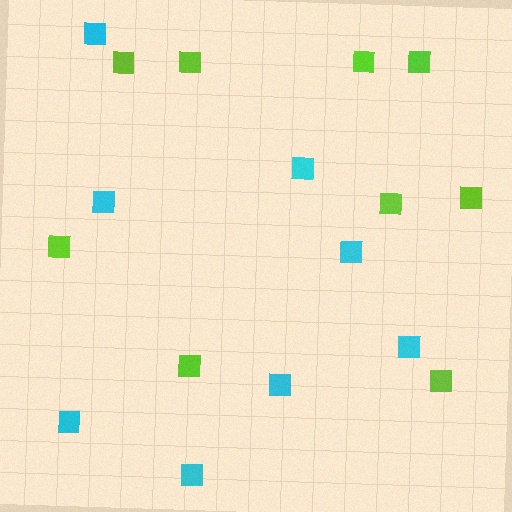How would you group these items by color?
There are 2 groups: one group of cyan squares (8) and one group of lime squares (9).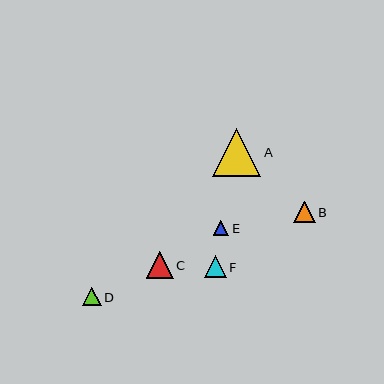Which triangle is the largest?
Triangle A is the largest with a size of approximately 48 pixels.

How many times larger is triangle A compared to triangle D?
Triangle A is approximately 2.7 times the size of triangle D.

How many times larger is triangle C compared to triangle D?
Triangle C is approximately 1.5 times the size of triangle D.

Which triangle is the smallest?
Triangle E is the smallest with a size of approximately 16 pixels.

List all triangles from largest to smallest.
From largest to smallest: A, C, F, B, D, E.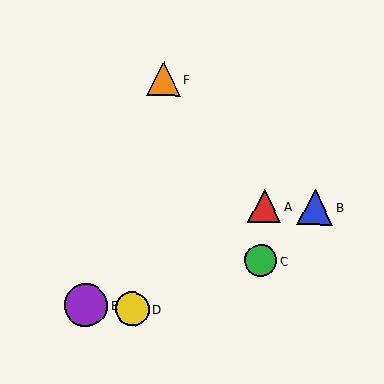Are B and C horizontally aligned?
No, B is at y≈208 and C is at y≈261.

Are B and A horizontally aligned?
Yes, both are at y≈208.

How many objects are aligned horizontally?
2 objects (A, B) are aligned horizontally.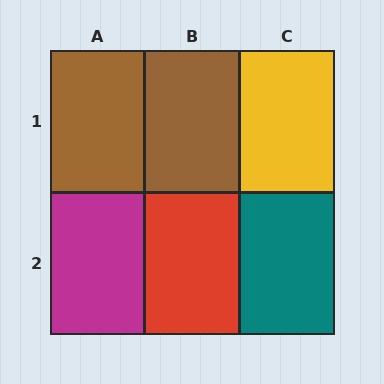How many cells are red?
1 cell is red.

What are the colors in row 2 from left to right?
Magenta, red, teal.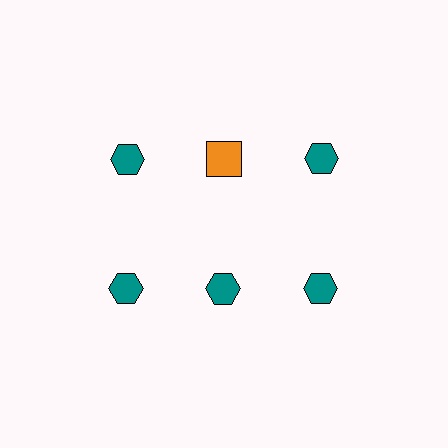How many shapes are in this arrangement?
There are 6 shapes arranged in a grid pattern.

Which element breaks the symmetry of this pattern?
The orange square in the top row, second from left column breaks the symmetry. All other shapes are teal hexagons.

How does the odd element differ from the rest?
It differs in both color (orange instead of teal) and shape (square instead of hexagon).